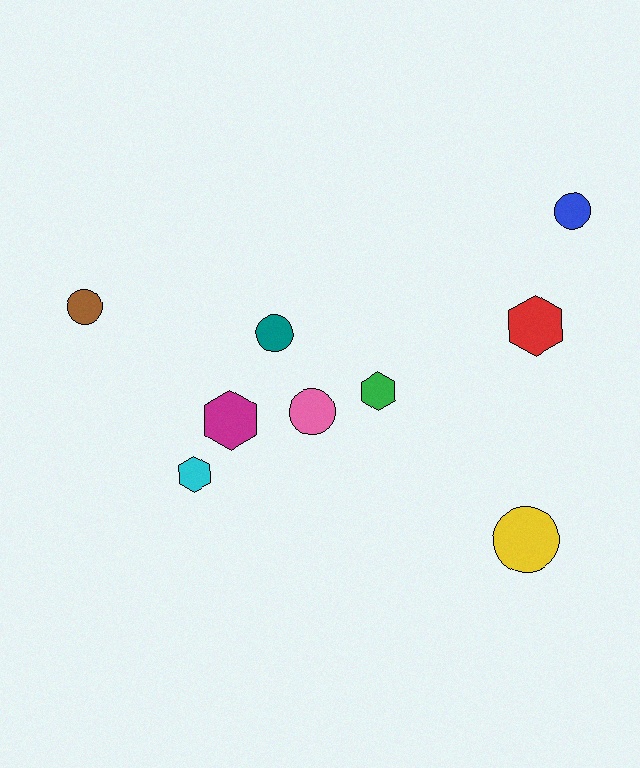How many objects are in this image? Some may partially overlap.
There are 9 objects.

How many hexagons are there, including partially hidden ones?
There are 4 hexagons.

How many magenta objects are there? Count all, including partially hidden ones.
There is 1 magenta object.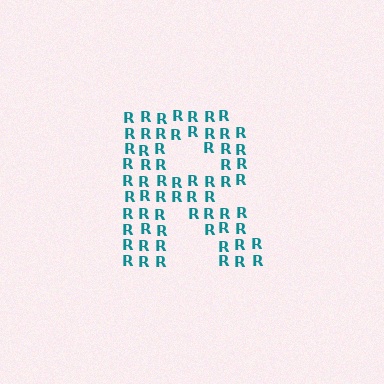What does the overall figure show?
The overall figure shows the letter R.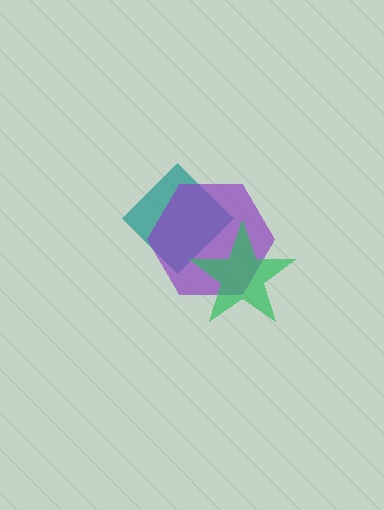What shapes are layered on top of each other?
The layered shapes are: a teal diamond, a purple hexagon, a green star.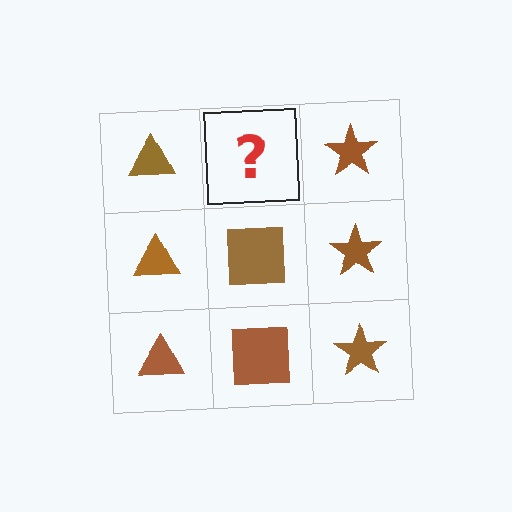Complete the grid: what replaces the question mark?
The question mark should be replaced with a brown square.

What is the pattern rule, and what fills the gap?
The rule is that each column has a consistent shape. The gap should be filled with a brown square.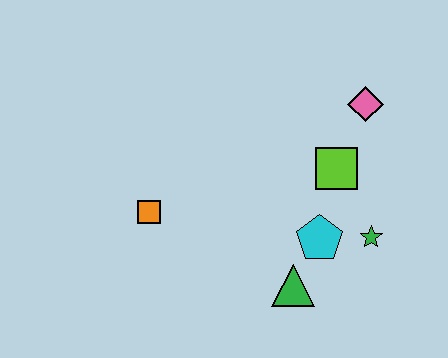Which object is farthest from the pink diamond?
The orange square is farthest from the pink diamond.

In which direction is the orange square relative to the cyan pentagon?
The orange square is to the left of the cyan pentagon.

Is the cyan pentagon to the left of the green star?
Yes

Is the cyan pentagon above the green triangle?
Yes